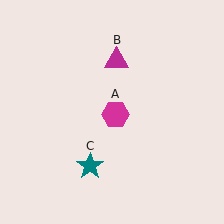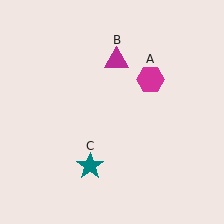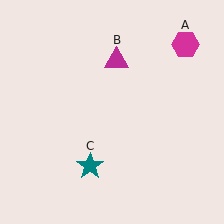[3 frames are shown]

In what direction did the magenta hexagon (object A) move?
The magenta hexagon (object A) moved up and to the right.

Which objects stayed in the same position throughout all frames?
Magenta triangle (object B) and teal star (object C) remained stationary.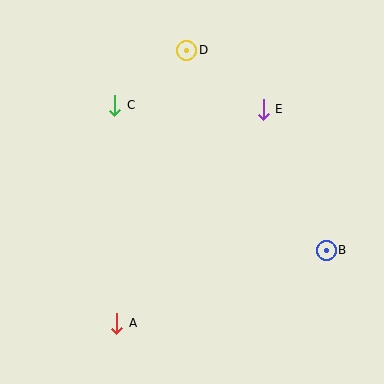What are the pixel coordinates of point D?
Point D is at (187, 50).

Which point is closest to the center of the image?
Point E at (263, 109) is closest to the center.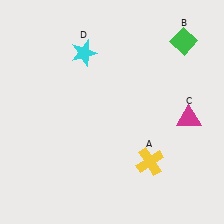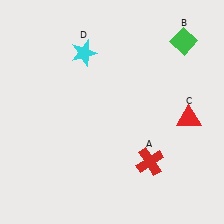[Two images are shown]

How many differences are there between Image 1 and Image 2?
There are 2 differences between the two images.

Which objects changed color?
A changed from yellow to red. C changed from magenta to red.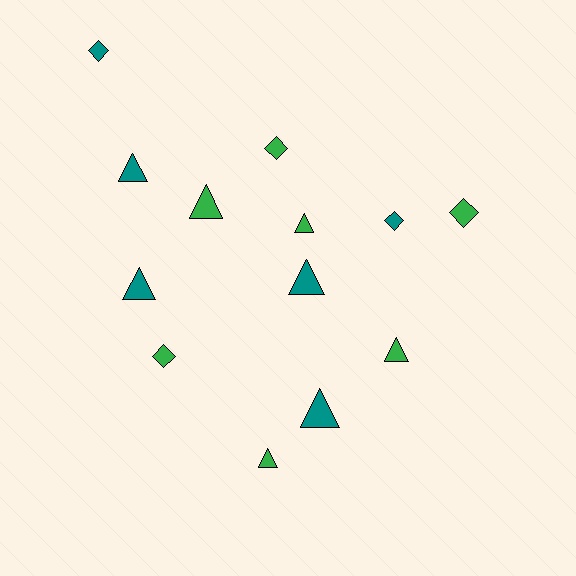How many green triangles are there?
There are 4 green triangles.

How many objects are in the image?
There are 13 objects.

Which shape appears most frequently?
Triangle, with 8 objects.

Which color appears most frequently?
Green, with 7 objects.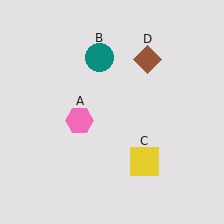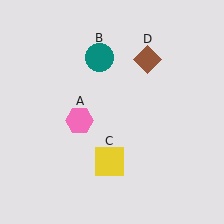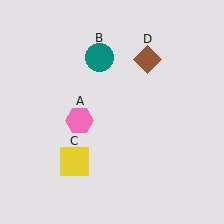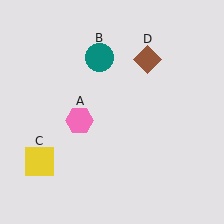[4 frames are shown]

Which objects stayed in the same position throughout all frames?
Pink hexagon (object A) and teal circle (object B) and brown diamond (object D) remained stationary.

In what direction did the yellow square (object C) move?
The yellow square (object C) moved left.